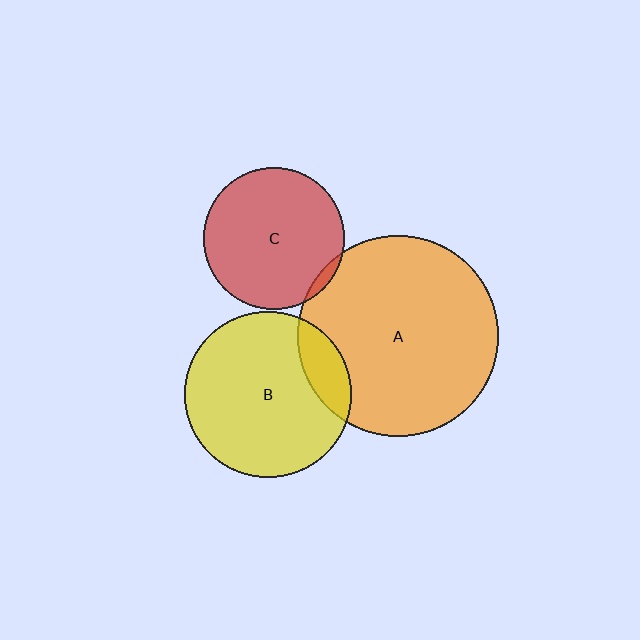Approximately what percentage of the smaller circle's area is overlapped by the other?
Approximately 15%.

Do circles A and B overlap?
Yes.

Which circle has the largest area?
Circle A (orange).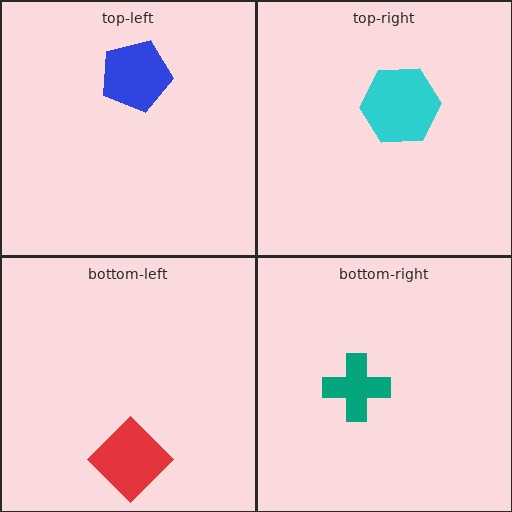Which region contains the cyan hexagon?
The top-right region.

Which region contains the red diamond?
The bottom-left region.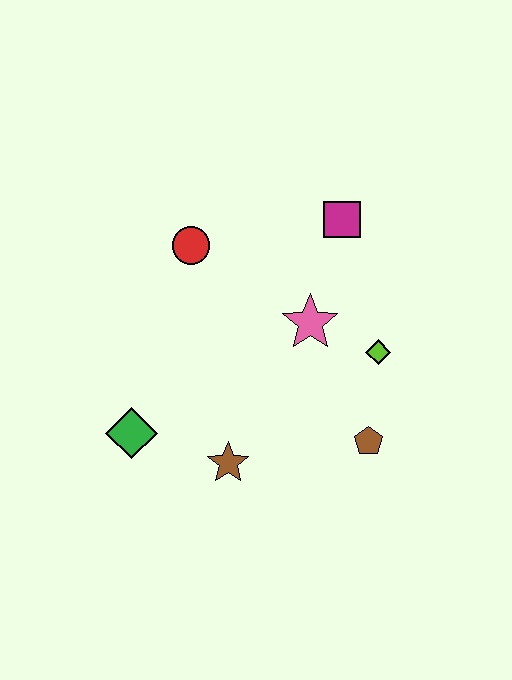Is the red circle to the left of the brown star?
Yes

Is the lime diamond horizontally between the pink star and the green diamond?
No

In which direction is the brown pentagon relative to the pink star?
The brown pentagon is below the pink star.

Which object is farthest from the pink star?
The green diamond is farthest from the pink star.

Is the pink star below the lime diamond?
No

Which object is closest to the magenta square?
The pink star is closest to the magenta square.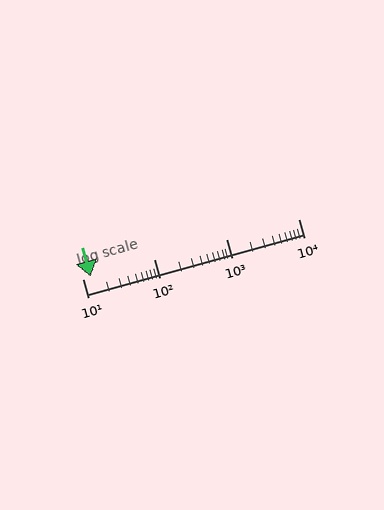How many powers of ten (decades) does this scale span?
The scale spans 3 decades, from 10 to 10000.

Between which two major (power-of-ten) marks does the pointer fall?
The pointer is between 10 and 100.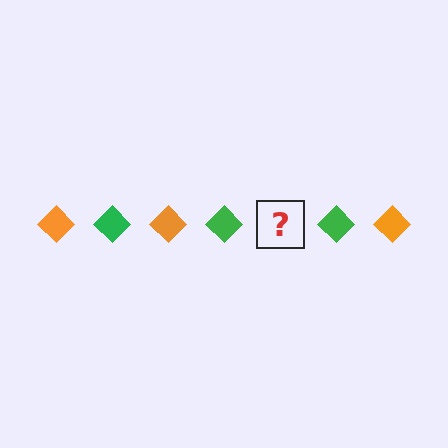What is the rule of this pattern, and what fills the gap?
The rule is that the pattern cycles through orange, green diamonds. The gap should be filled with an orange diamond.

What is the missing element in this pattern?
The missing element is an orange diamond.